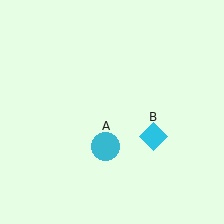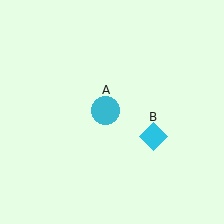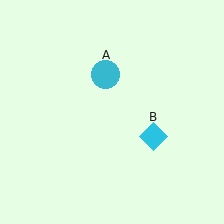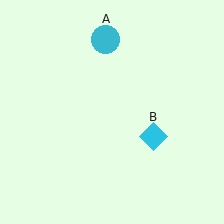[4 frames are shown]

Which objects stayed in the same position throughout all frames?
Cyan diamond (object B) remained stationary.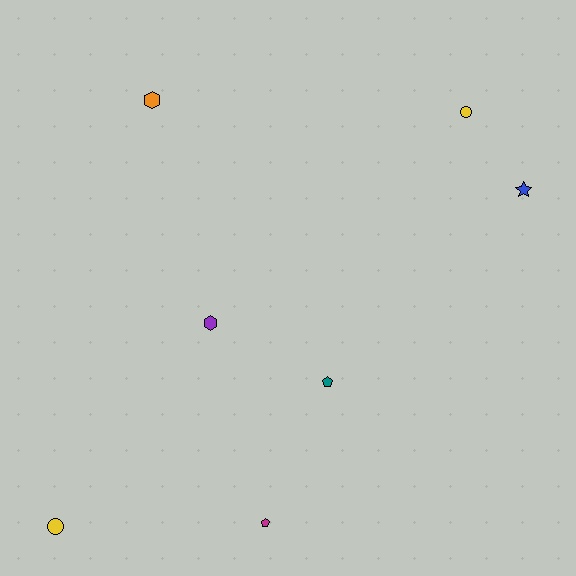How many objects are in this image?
There are 7 objects.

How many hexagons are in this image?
There are 2 hexagons.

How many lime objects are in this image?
There are no lime objects.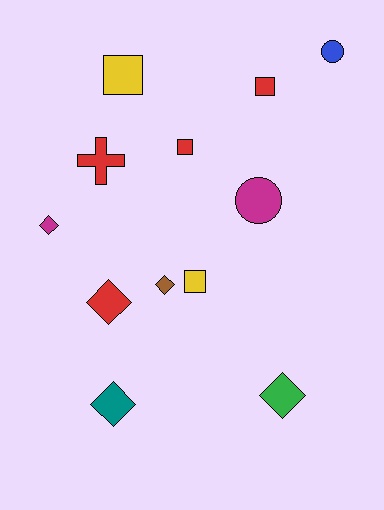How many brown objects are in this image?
There is 1 brown object.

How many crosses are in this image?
There is 1 cross.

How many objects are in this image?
There are 12 objects.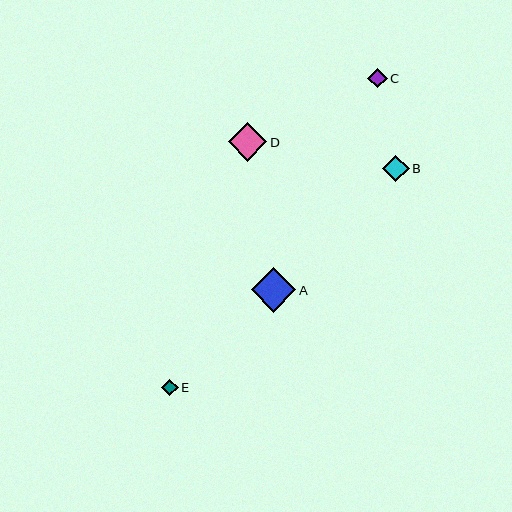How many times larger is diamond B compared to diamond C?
Diamond B is approximately 1.3 times the size of diamond C.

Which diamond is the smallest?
Diamond E is the smallest with a size of approximately 16 pixels.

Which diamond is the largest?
Diamond A is the largest with a size of approximately 44 pixels.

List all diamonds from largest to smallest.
From largest to smallest: A, D, B, C, E.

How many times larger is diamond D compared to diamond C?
Diamond D is approximately 2.0 times the size of diamond C.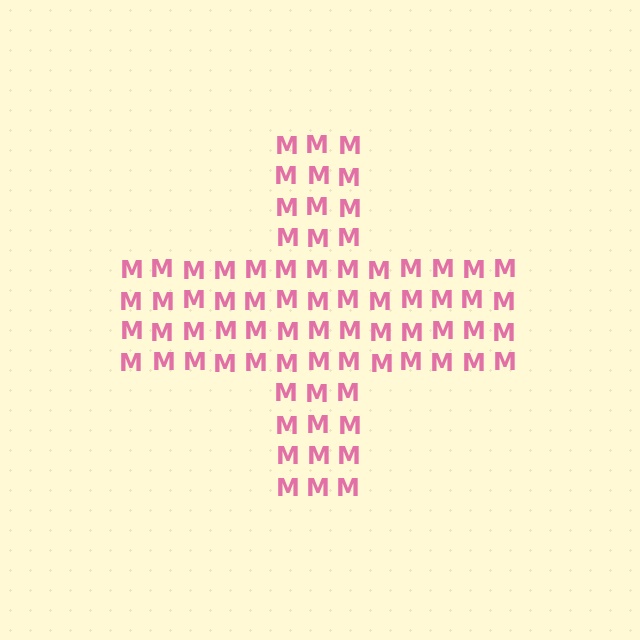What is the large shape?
The large shape is a cross.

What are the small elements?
The small elements are letter M's.